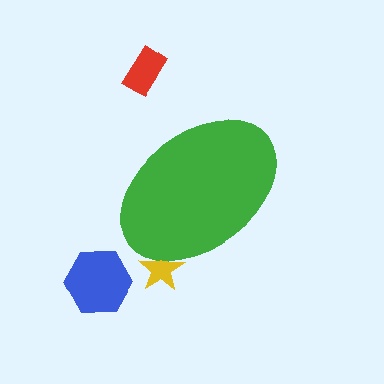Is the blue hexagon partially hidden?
No, the blue hexagon is fully visible.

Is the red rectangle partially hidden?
No, the red rectangle is fully visible.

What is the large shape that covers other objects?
A green ellipse.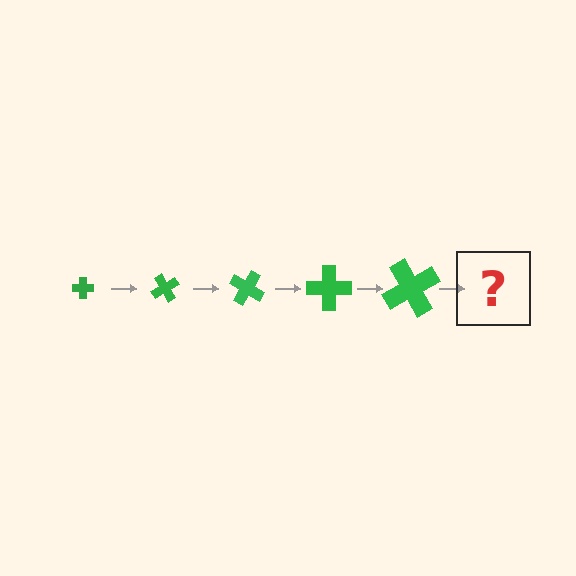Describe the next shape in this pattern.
It should be a cross, larger than the previous one and rotated 300 degrees from the start.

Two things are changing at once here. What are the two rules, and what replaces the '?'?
The two rules are that the cross grows larger each step and it rotates 60 degrees each step. The '?' should be a cross, larger than the previous one and rotated 300 degrees from the start.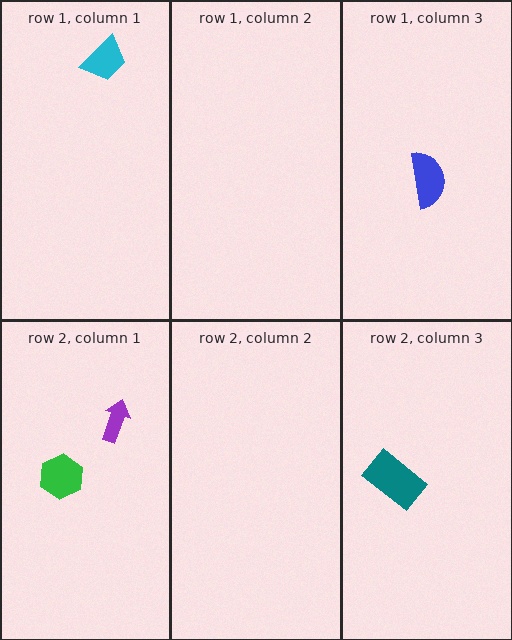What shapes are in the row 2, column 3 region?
The teal rectangle.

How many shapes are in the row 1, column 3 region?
1.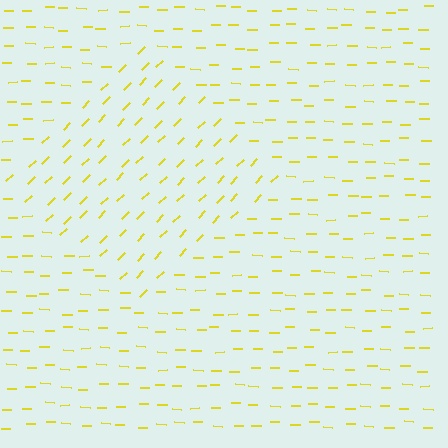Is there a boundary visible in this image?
Yes, there is a texture boundary formed by a change in line orientation.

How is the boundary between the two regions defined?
The boundary is defined purely by a change in line orientation (approximately 45 degrees difference). All lines are the same color and thickness.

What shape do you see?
I see a diamond.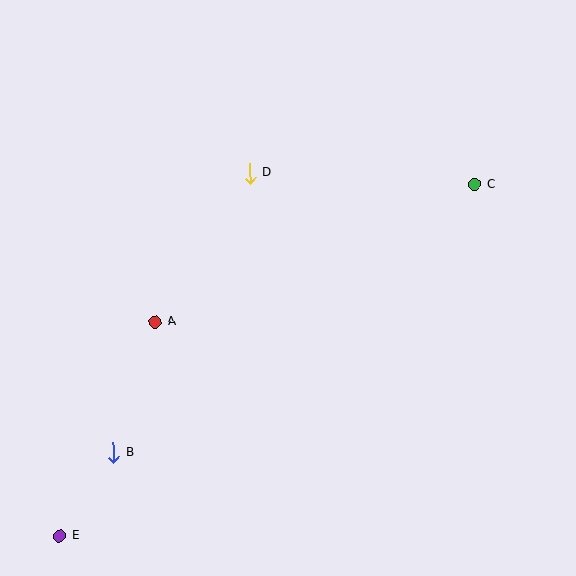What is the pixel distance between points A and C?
The distance between A and C is 348 pixels.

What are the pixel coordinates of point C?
Point C is at (475, 184).